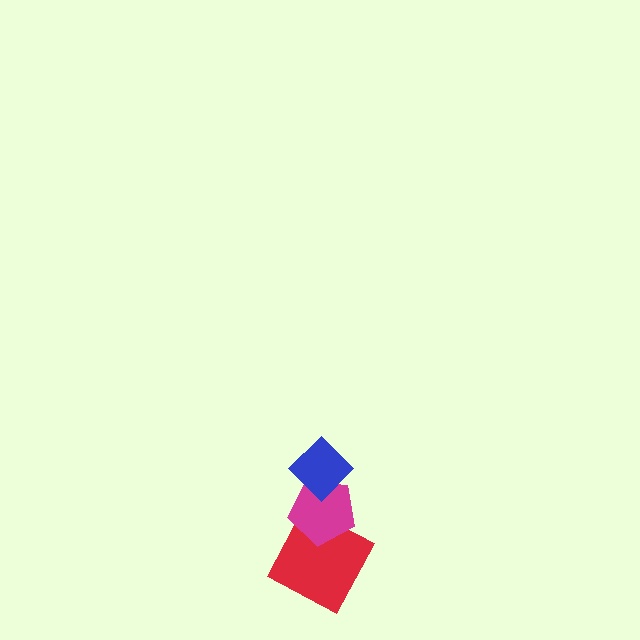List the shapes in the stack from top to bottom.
From top to bottom: the blue diamond, the magenta pentagon, the red square.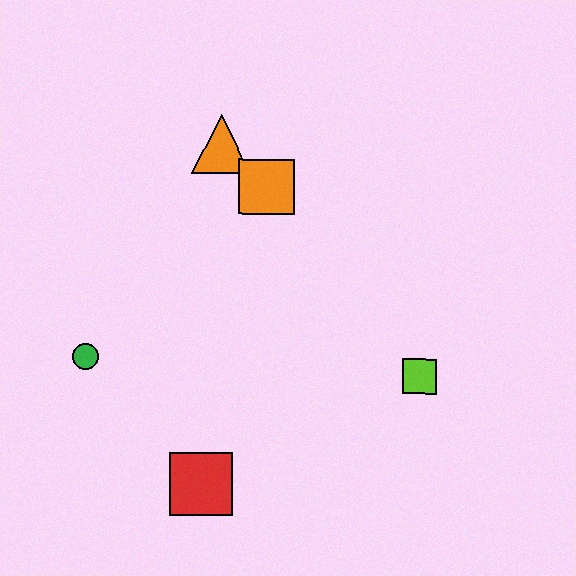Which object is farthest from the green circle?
The lime square is farthest from the green circle.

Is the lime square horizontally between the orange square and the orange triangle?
No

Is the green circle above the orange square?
No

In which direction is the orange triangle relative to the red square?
The orange triangle is above the red square.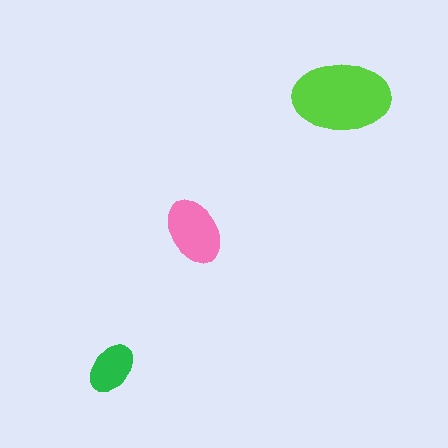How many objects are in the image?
There are 3 objects in the image.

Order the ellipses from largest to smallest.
the lime one, the pink one, the green one.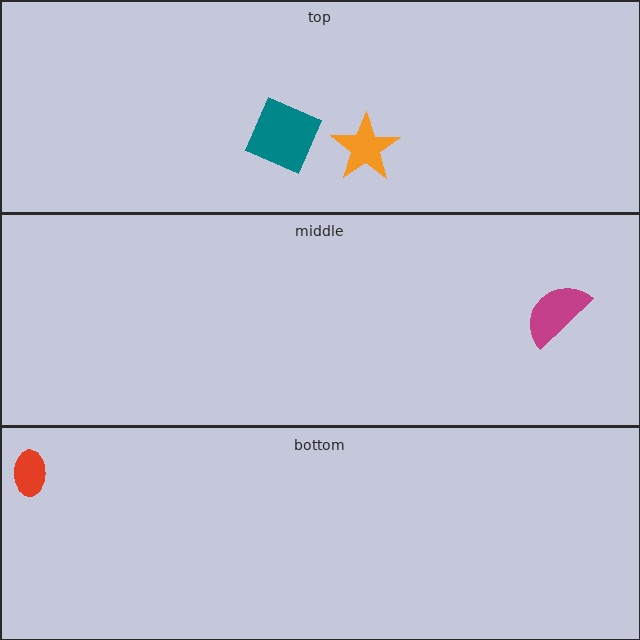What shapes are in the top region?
The orange star, the teal square.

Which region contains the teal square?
The top region.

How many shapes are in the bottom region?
1.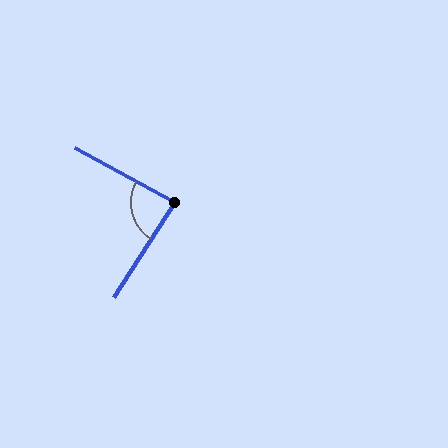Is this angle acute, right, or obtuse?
It is approximately a right angle.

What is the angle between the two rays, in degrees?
Approximately 86 degrees.